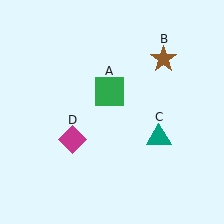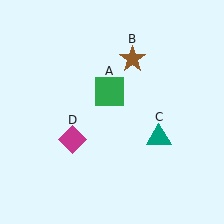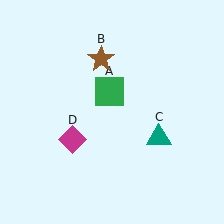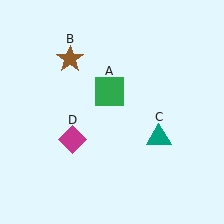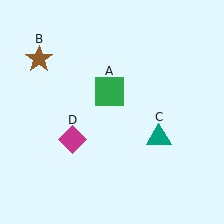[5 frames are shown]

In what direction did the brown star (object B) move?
The brown star (object B) moved left.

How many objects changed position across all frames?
1 object changed position: brown star (object B).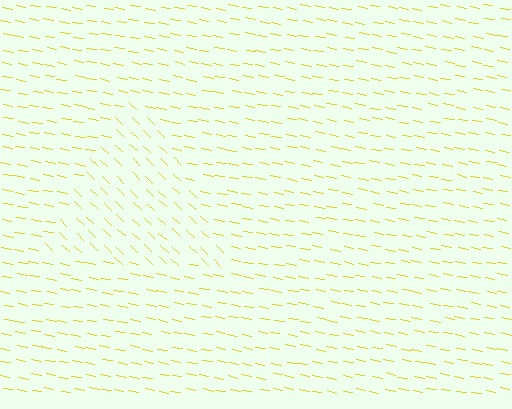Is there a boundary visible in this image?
Yes, there is a texture boundary formed by a change in line orientation.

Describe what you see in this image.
The image is filled with small yellow line segments. A triangle region in the image has lines oriented differently from the surrounding lines, creating a visible texture boundary.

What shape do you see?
I see a triangle.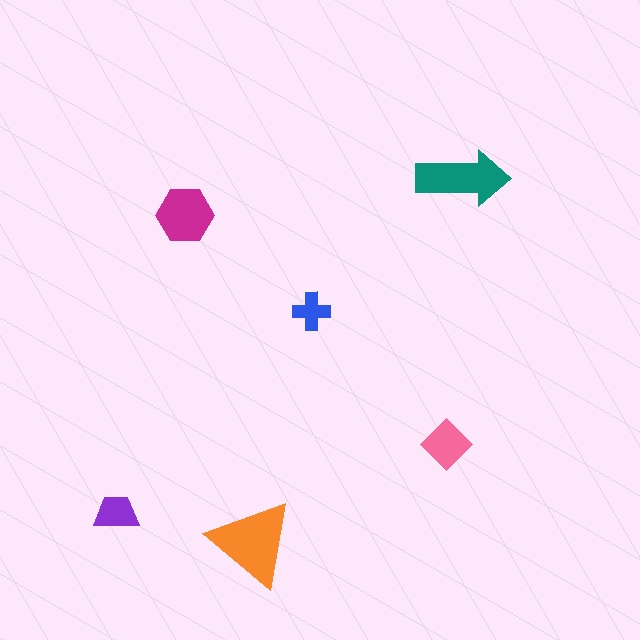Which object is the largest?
The orange triangle.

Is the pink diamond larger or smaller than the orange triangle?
Smaller.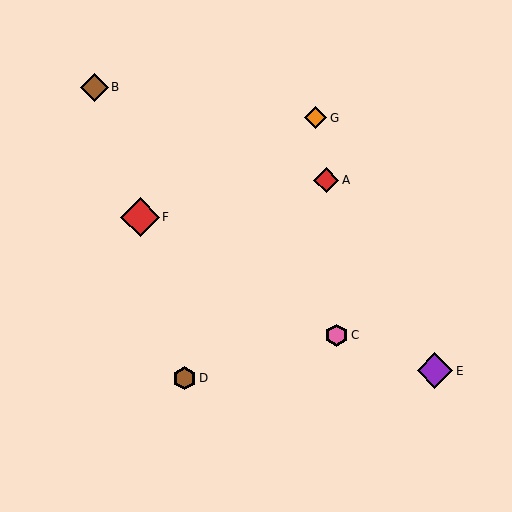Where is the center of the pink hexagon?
The center of the pink hexagon is at (337, 335).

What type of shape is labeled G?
Shape G is an orange diamond.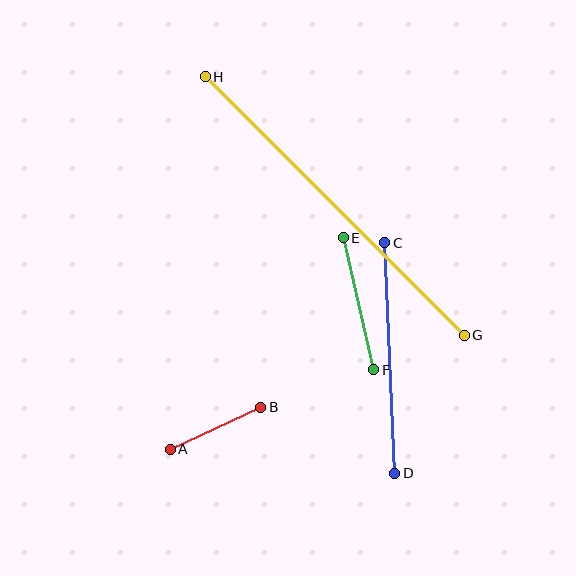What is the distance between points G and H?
The distance is approximately 366 pixels.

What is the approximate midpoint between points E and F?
The midpoint is at approximately (358, 304) pixels.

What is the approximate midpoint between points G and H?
The midpoint is at approximately (335, 206) pixels.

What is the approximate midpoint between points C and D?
The midpoint is at approximately (390, 358) pixels.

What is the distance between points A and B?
The distance is approximately 100 pixels.